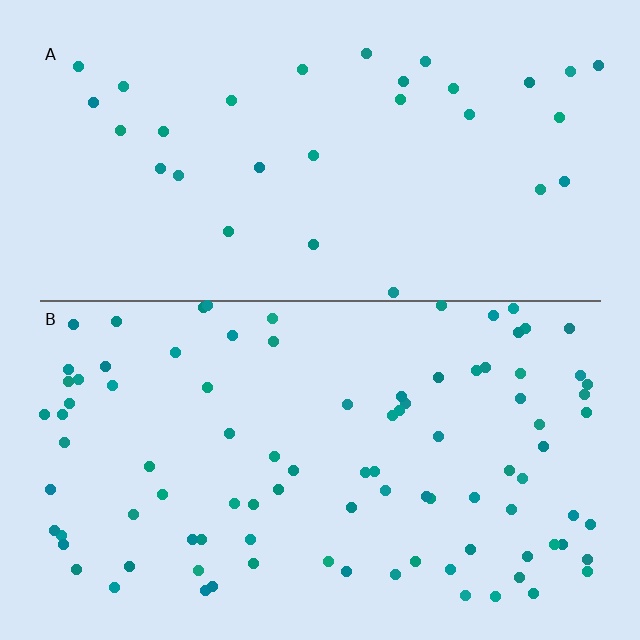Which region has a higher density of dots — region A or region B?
B (the bottom).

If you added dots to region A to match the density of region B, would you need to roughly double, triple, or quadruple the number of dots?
Approximately triple.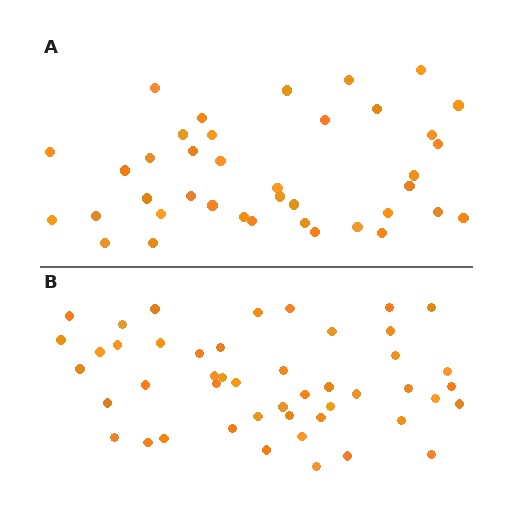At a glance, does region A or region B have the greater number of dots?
Region B (the bottom region) has more dots.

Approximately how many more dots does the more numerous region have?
Region B has roughly 8 or so more dots than region A.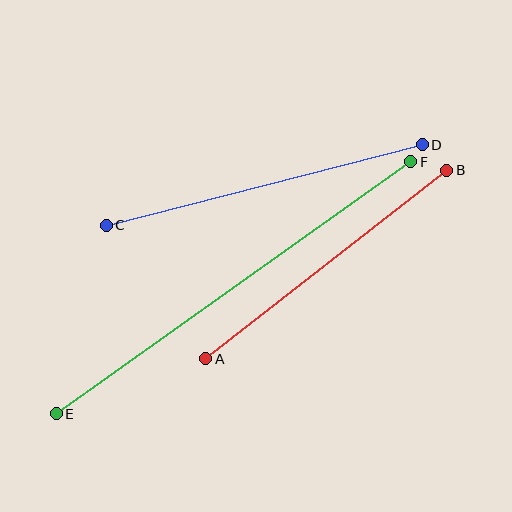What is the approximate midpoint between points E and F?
The midpoint is at approximately (234, 288) pixels.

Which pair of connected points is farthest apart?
Points E and F are farthest apart.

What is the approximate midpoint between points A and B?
The midpoint is at approximately (326, 264) pixels.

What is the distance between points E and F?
The distance is approximately 435 pixels.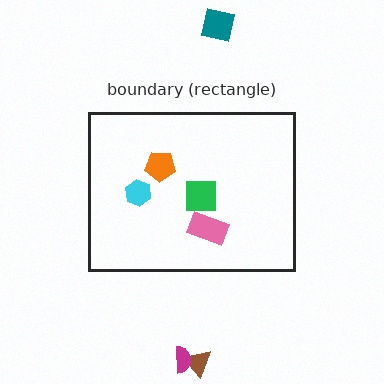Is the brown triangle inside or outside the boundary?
Outside.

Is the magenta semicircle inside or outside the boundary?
Outside.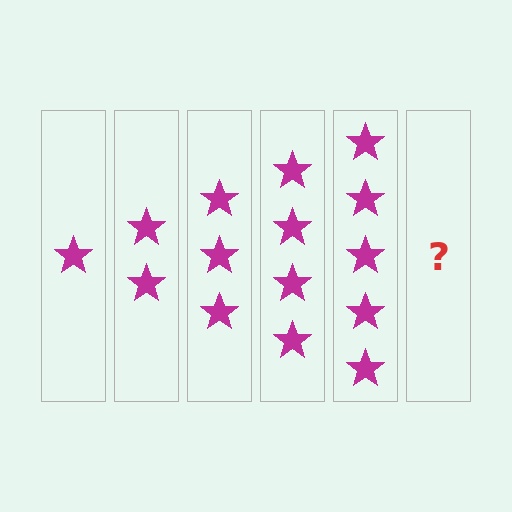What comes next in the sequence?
The next element should be 6 stars.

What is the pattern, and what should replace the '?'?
The pattern is that each step adds one more star. The '?' should be 6 stars.